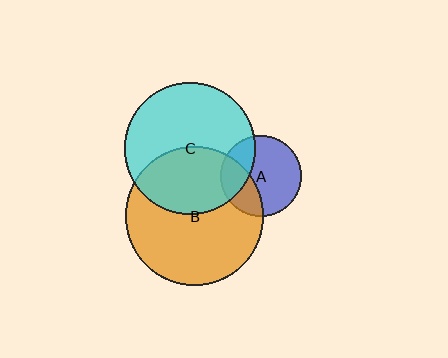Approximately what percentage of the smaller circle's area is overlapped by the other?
Approximately 30%.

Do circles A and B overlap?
Yes.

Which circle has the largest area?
Circle B (orange).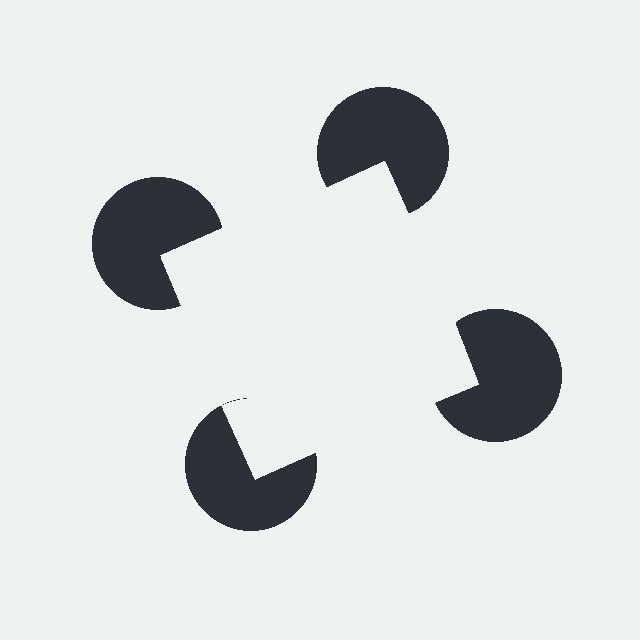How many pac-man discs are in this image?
There are 4 — one at each vertex of the illusory square.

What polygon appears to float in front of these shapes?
An illusory square — its edges are inferred from the aligned wedge cuts in the pac-man discs, not physically drawn.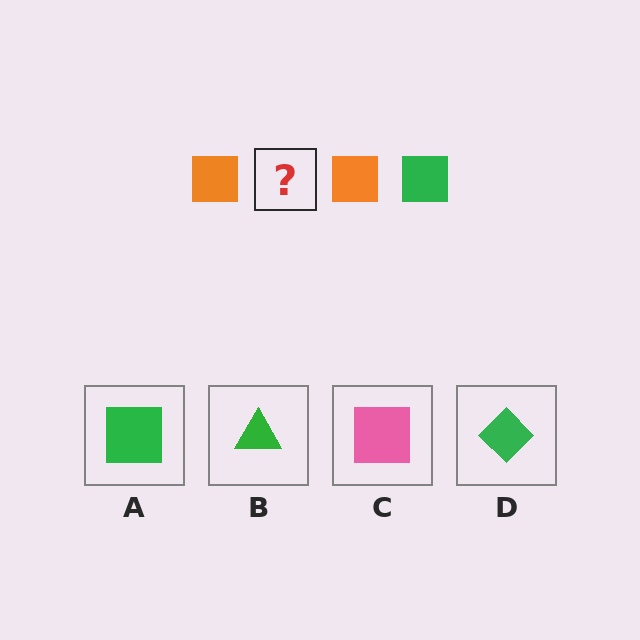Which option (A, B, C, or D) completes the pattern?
A.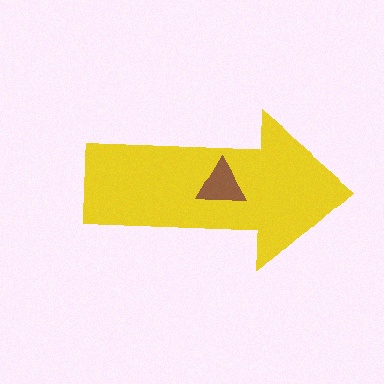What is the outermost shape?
The yellow arrow.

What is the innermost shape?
The brown triangle.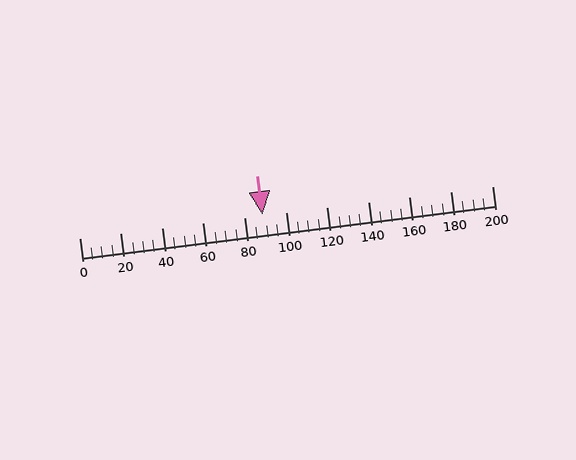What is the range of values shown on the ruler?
The ruler shows values from 0 to 200.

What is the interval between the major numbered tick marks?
The major tick marks are spaced 20 units apart.